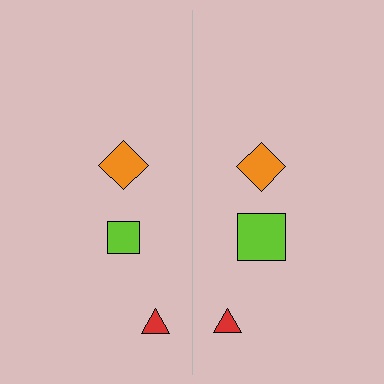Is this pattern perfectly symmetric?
No, the pattern is not perfectly symmetric. The lime square on the right side has a different size than its mirror counterpart.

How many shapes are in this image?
There are 6 shapes in this image.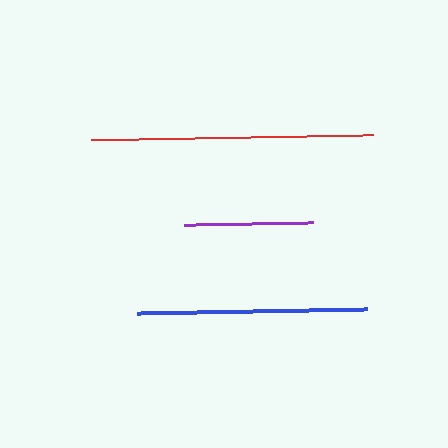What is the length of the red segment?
The red segment is approximately 282 pixels long.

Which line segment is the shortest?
The purple line is the shortest at approximately 129 pixels.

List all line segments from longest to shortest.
From longest to shortest: red, blue, purple.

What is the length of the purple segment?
The purple segment is approximately 129 pixels long.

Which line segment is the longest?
The red line is the longest at approximately 282 pixels.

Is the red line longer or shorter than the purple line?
The red line is longer than the purple line.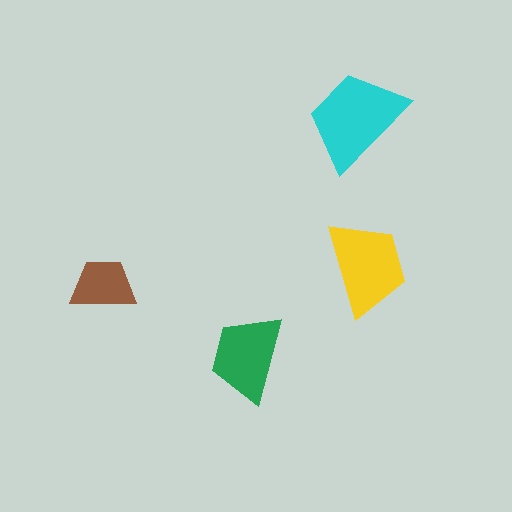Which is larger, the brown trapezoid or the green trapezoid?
The green one.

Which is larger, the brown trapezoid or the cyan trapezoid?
The cyan one.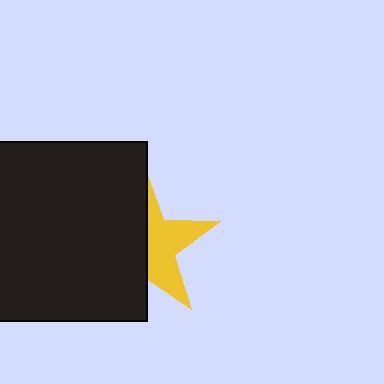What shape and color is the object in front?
The object in front is a black rectangle.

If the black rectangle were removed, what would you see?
You would see the complete yellow star.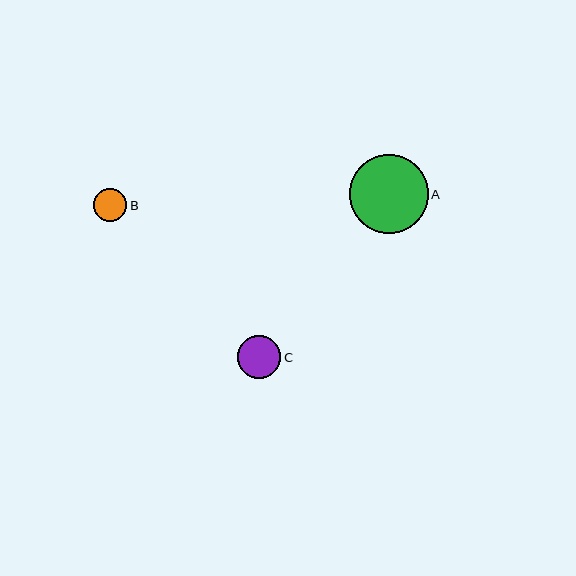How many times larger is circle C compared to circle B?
Circle C is approximately 1.3 times the size of circle B.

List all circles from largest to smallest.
From largest to smallest: A, C, B.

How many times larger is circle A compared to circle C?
Circle A is approximately 1.8 times the size of circle C.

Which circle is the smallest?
Circle B is the smallest with a size of approximately 33 pixels.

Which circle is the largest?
Circle A is the largest with a size of approximately 79 pixels.